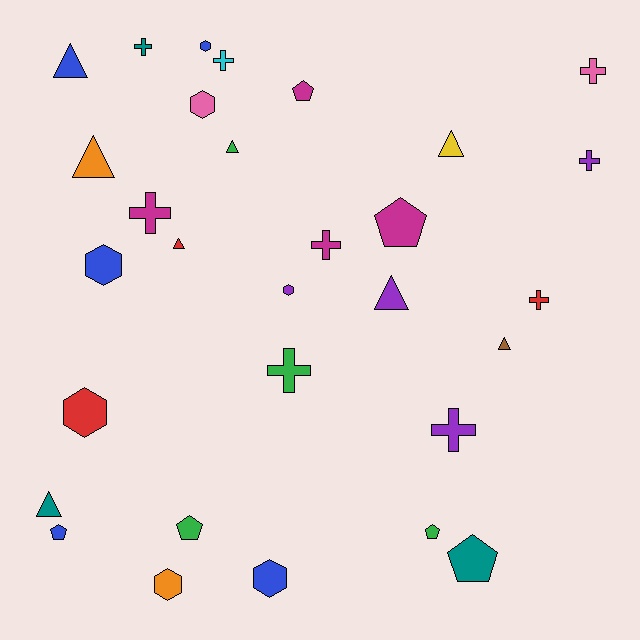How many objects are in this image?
There are 30 objects.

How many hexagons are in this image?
There are 7 hexagons.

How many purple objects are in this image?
There are 4 purple objects.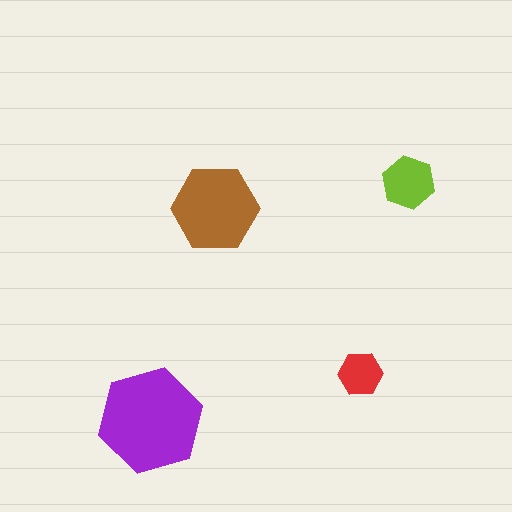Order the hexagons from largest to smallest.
the purple one, the brown one, the lime one, the red one.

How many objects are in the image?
There are 4 objects in the image.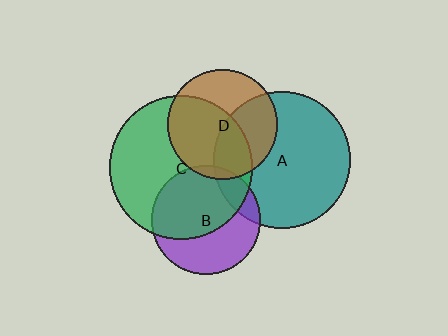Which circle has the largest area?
Circle C (green).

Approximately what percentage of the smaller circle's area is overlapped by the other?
Approximately 55%.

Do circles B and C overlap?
Yes.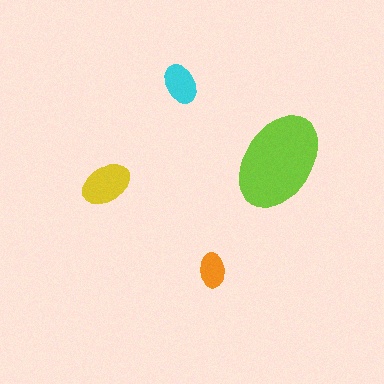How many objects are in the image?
There are 4 objects in the image.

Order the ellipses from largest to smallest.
the lime one, the yellow one, the cyan one, the orange one.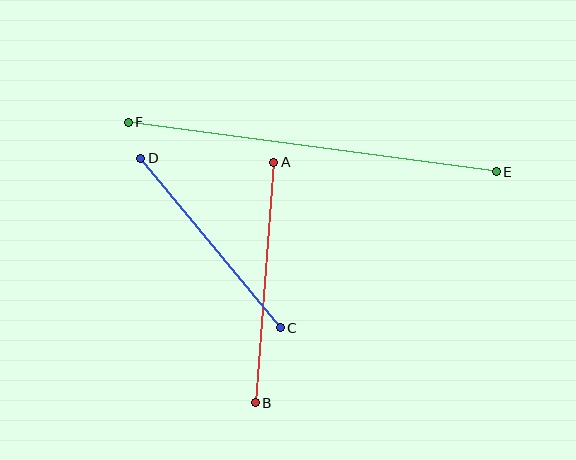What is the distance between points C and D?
The distance is approximately 220 pixels.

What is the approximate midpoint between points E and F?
The midpoint is at approximately (312, 147) pixels.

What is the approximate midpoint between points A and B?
The midpoint is at approximately (265, 283) pixels.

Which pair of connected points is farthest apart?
Points E and F are farthest apart.